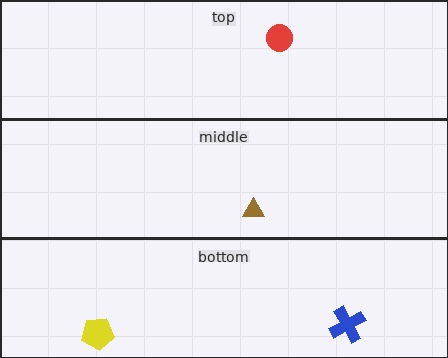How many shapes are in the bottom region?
2.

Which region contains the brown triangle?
The middle region.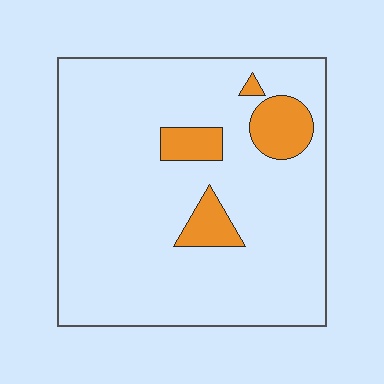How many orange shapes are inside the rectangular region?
4.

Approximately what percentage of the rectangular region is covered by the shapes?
Approximately 10%.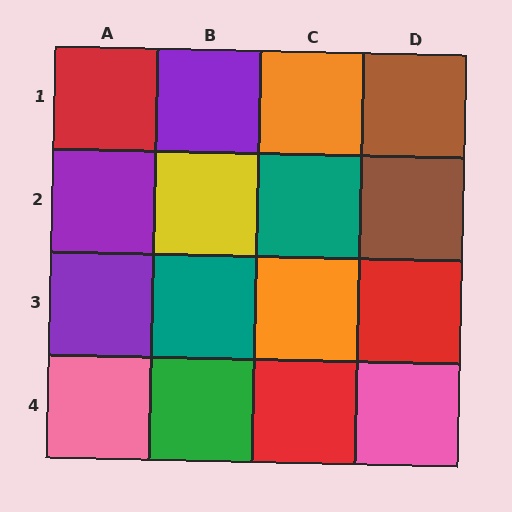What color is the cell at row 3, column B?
Teal.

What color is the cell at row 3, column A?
Purple.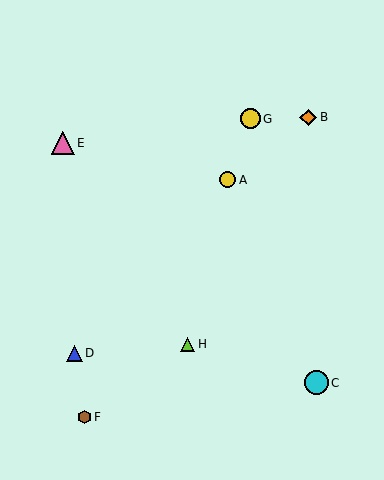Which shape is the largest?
The cyan circle (labeled C) is the largest.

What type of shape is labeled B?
Shape B is an orange diamond.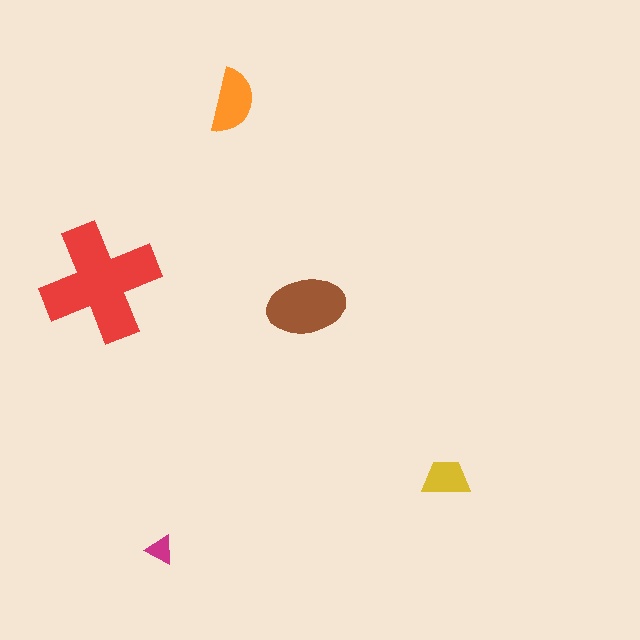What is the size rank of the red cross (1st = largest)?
1st.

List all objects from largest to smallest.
The red cross, the brown ellipse, the orange semicircle, the yellow trapezoid, the magenta triangle.